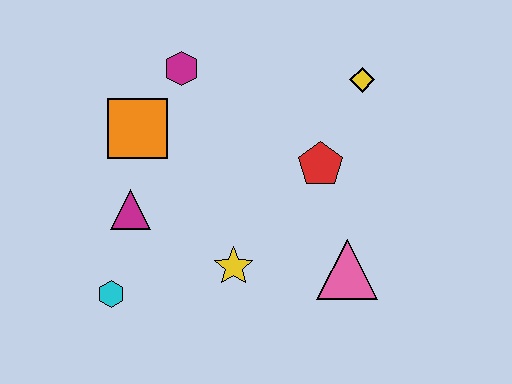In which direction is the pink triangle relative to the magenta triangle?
The pink triangle is to the right of the magenta triangle.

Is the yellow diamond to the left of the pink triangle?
No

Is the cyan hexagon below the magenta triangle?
Yes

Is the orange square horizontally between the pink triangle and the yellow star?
No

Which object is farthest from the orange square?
The pink triangle is farthest from the orange square.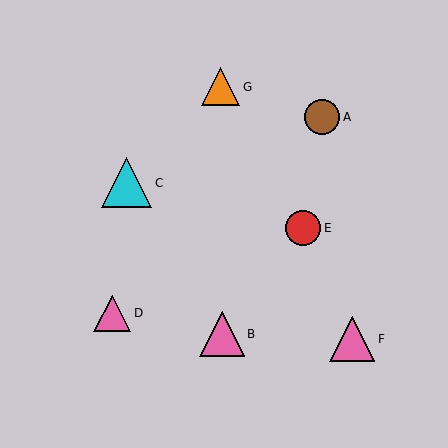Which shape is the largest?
The cyan triangle (labeled C) is the largest.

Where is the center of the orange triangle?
The center of the orange triangle is at (221, 87).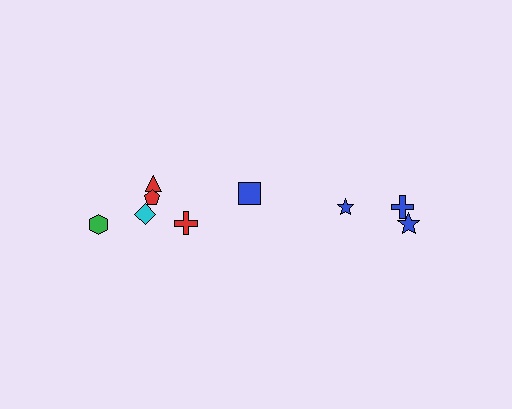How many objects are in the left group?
There are 6 objects.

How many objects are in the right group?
There are 3 objects.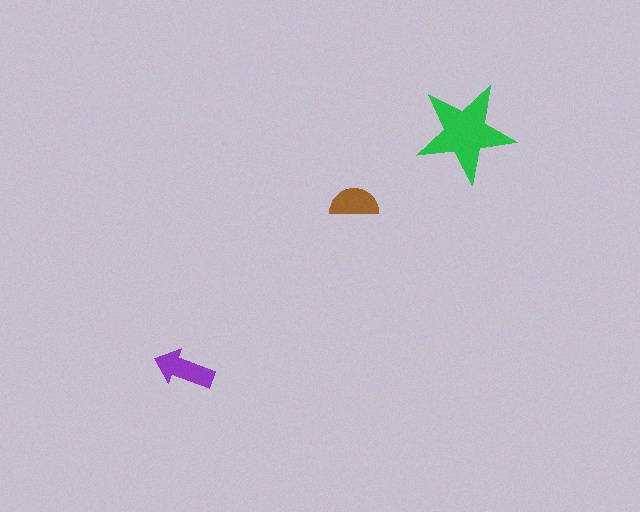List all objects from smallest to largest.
The brown semicircle, the purple arrow, the green star.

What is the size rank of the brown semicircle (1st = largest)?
3rd.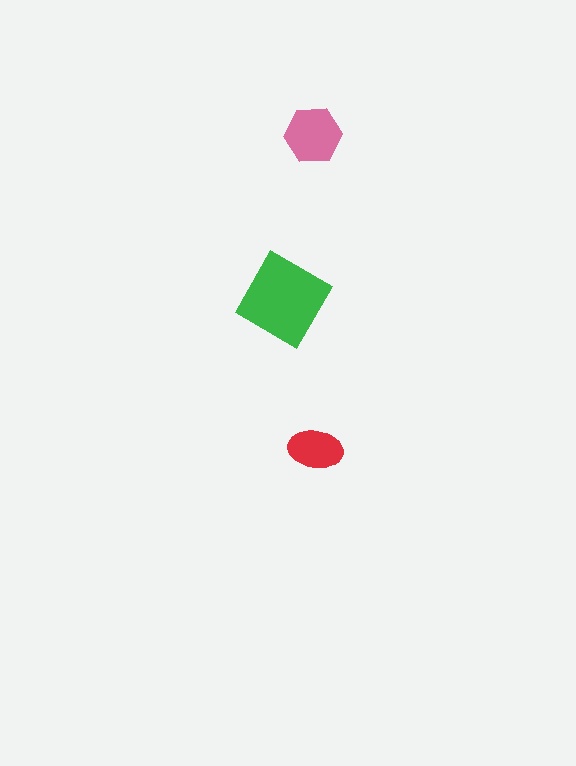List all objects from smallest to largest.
The red ellipse, the pink hexagon, the green diamond.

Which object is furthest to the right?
The red ellipse is rightmost.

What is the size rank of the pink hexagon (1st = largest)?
2nd.